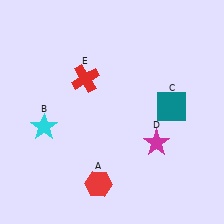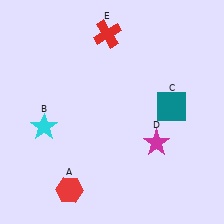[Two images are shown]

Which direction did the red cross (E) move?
The red cross (E) moved up.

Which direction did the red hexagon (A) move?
The red hexagon (A) moved left.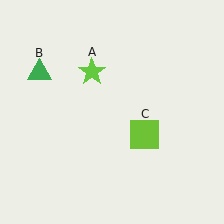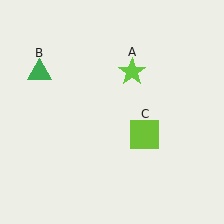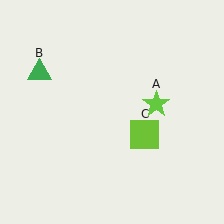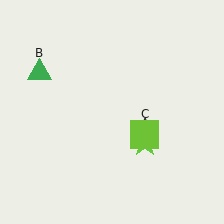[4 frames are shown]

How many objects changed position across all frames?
1 object changed position: lime star (object A).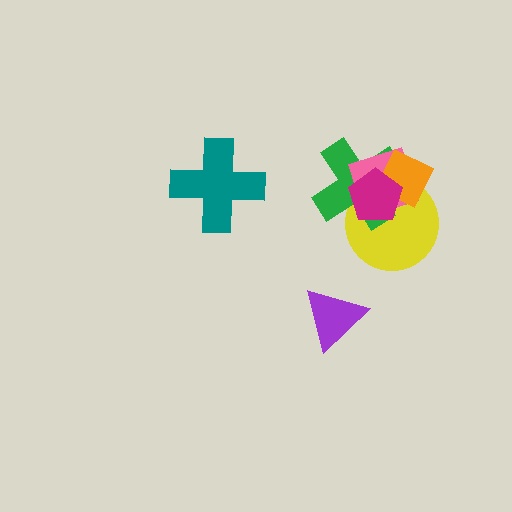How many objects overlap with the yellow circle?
4 objects overlap with the yellow circle.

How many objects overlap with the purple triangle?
0 objects overlap with the purple triangle.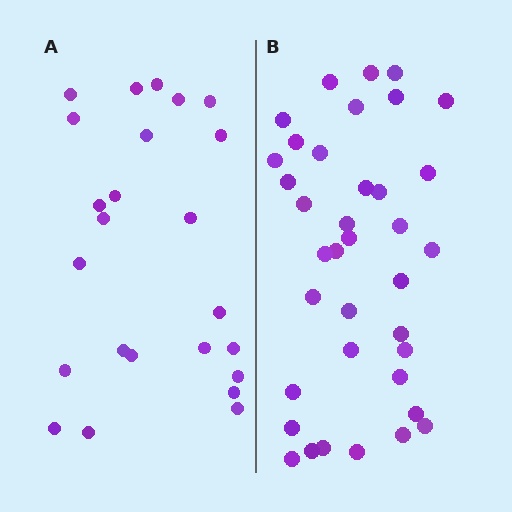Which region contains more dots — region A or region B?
Region B (the right region) has more dots.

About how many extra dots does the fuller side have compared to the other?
Region B has approximately 15 more dots than region A.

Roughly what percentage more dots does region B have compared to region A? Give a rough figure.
About 55% more.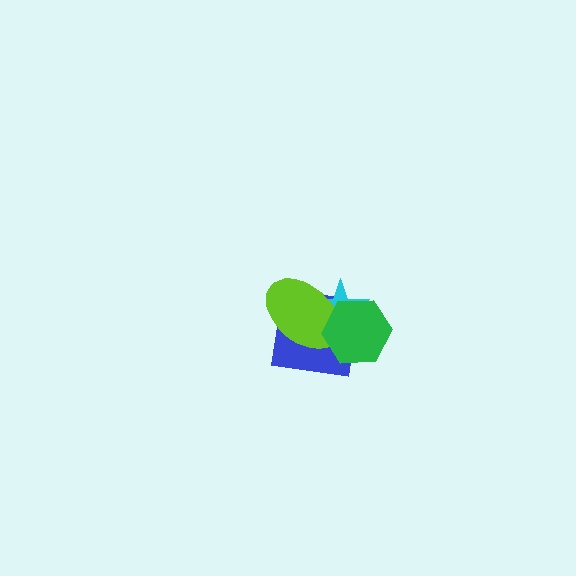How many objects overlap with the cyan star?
3 objects overlap with the cyan star.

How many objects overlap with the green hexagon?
3 objects overlap with the green hexagon.